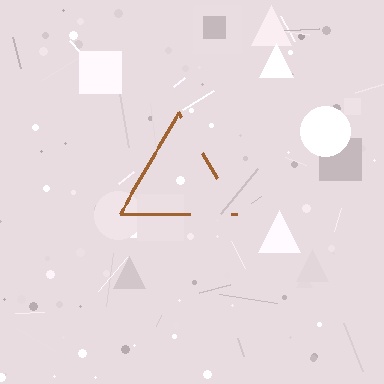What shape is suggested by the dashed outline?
The dashed outline suggests a triangle.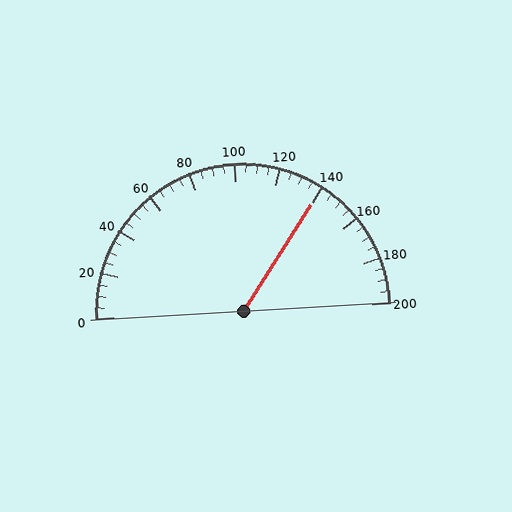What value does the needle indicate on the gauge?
The needle indicates approximately 140.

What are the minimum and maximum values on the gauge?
The gauge ranges from 0 to 200.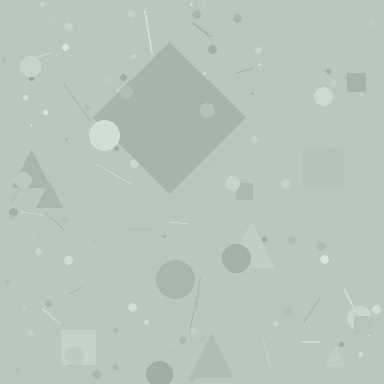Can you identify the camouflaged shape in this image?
The camouflaged shape is a diamond.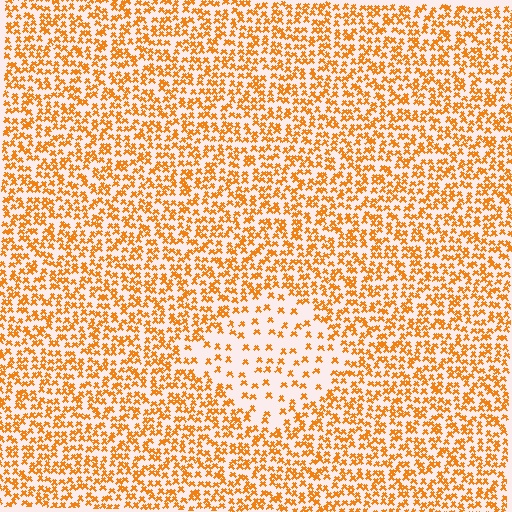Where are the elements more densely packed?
The elements are more densely packed outside the diamond boundary.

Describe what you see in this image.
The image contains small orange elements arranged at two different densities. A diamond-shaped region is visible where the elements are less densely packed than the surrounding area.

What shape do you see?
I see a diamond.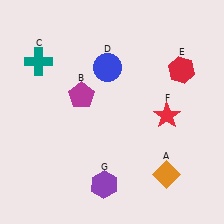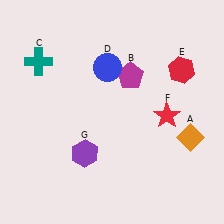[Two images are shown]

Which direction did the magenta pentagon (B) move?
The magenta pentagon (B) moved right.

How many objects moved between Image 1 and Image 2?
3 objects moved between the two images.